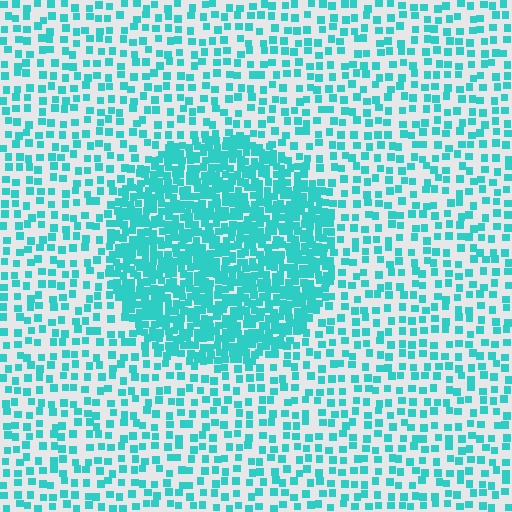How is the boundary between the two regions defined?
The boundary is defined by a change in element density (approximately 2.7x ratio). All elements are the same color, size, and shape.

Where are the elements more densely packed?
The elements are more densely packed inside the circle boundary.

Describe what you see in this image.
The image contains small cyan elements arranged at two different densities. A circle-shaped region is visible where the elements are more densely packed than the surrounding area.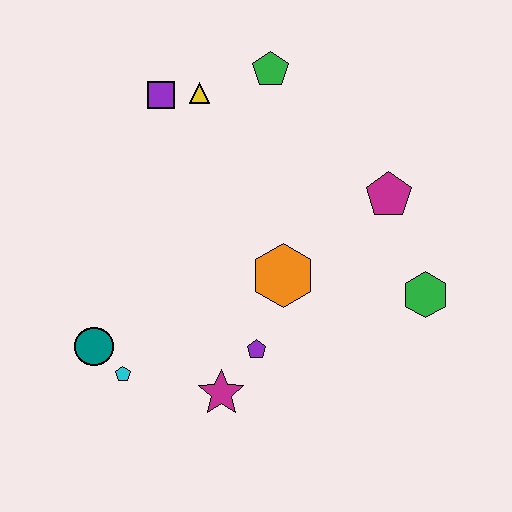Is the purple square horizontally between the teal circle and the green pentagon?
Yes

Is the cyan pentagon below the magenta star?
No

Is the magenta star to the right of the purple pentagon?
No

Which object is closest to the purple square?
The yellow triangle is closest to the purple square.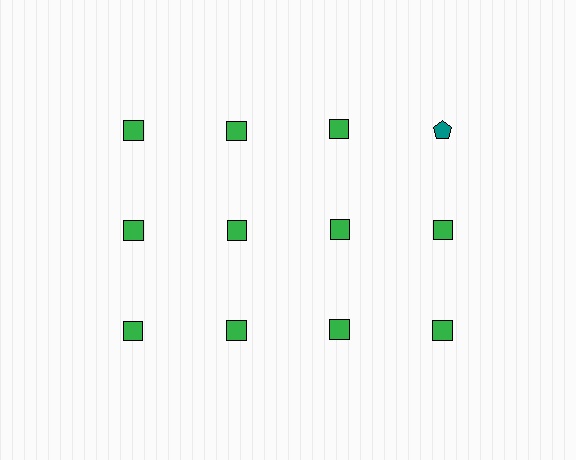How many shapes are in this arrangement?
There are 12 shapes arranged in a grid pattern.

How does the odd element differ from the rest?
It differs in both color (teal instead of green) and shape (pentagon instead of square).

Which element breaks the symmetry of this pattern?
The teal pentagon in the top row, second from right column breaks the symmetry. All other shapes are green squares.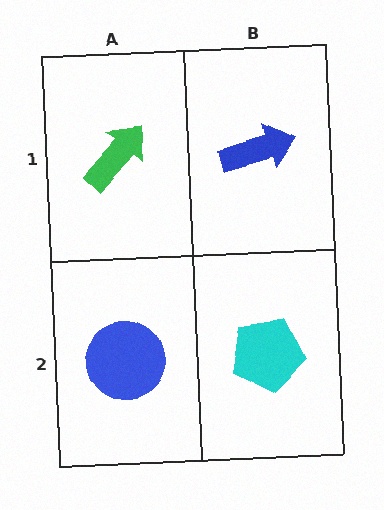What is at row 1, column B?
A blue arrow.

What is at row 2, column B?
A cyan pentagon.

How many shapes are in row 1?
2 shapes.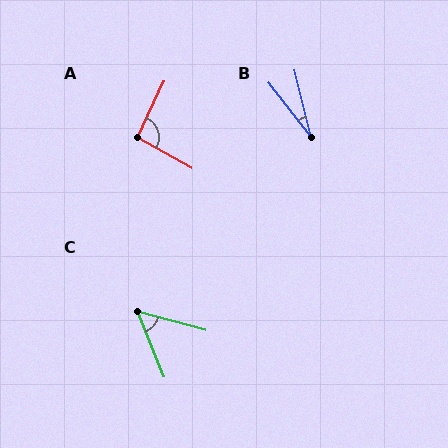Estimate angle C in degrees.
Approximately 53 degrees.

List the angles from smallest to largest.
B (24°), C (53°), A (94°).